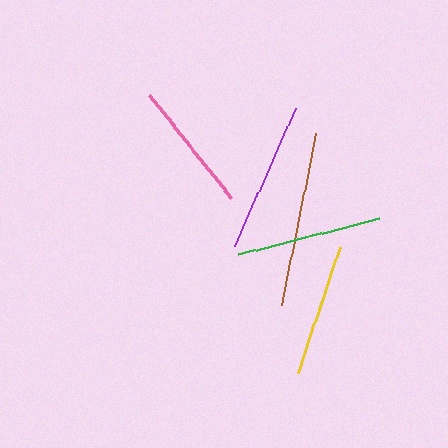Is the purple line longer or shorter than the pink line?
The purple line is longer than the pink line.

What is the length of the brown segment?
The brown segment is approximately 175 pixels long.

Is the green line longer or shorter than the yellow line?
The green line is longer than the yellow line.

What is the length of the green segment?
The green segment is approximately 146 pixels long.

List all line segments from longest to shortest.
From longest to shortest: brown, purple, green, yellow, pink.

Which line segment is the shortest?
The pink line is the shortest at approximately 133 pixels.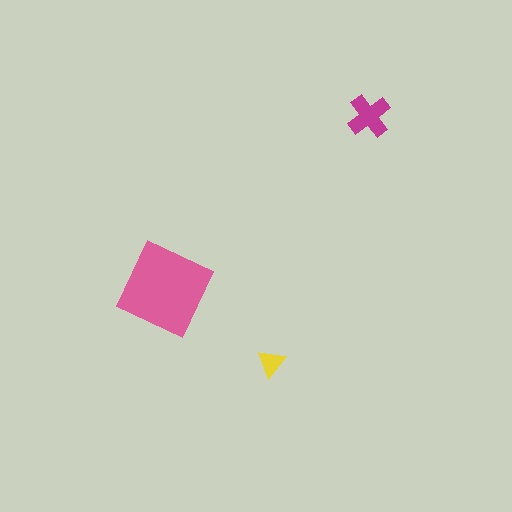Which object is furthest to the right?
The magenta cross is rightmost.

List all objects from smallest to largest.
The yellow triangle, the magenta cross, the pink diamond.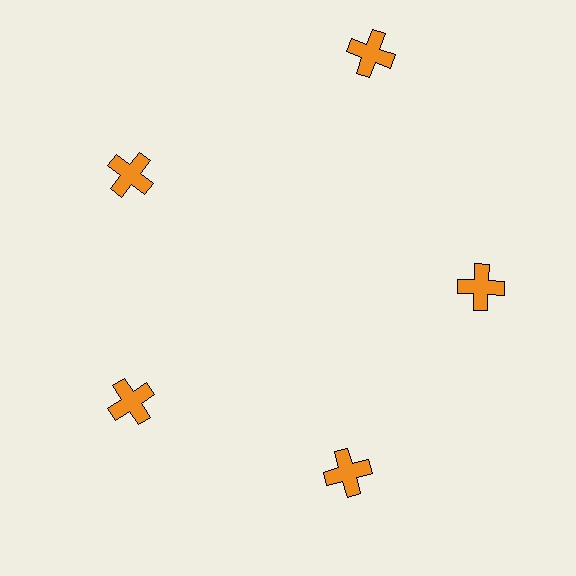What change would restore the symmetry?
The symmetry would be restored by moving it inward, back onto the ring so that all 5 crosses sit at equal angles and equal distance from the center.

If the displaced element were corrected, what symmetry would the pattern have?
It would have 5-fold rotational symmetry — the pattern would map onto itself every 72 degrees.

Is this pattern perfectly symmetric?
No. The 5 orange crosses are arranged in a ring, but one element near the 1 o'clock position is pushed outward from the center, breaking the 5-fold rotational symmetry.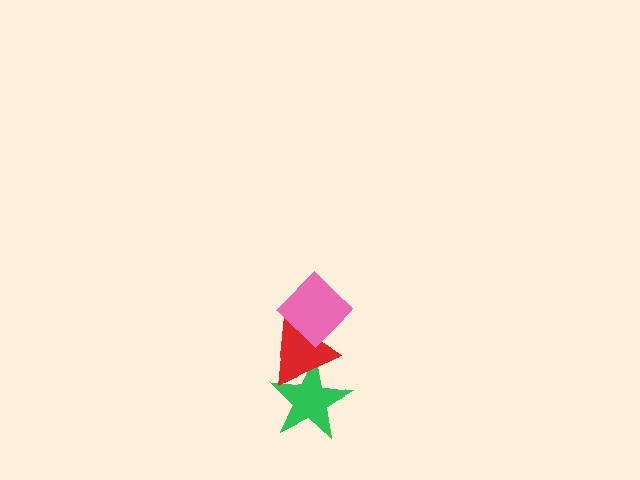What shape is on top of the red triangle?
The pink diamond is on top of the red triangle.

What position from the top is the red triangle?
The red triangle is 2nd from the top.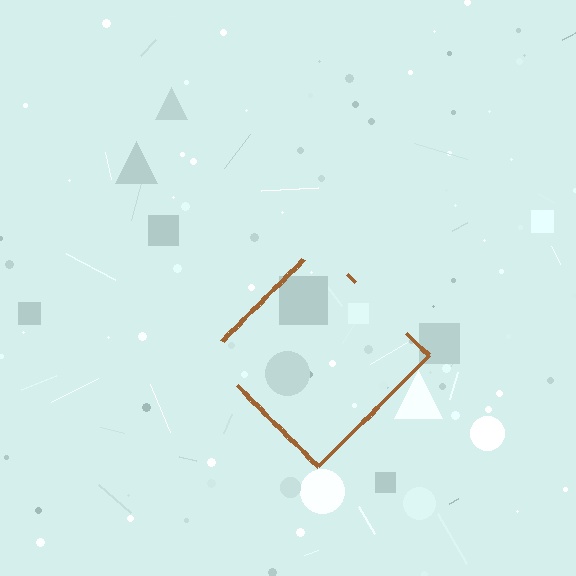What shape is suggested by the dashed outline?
The dashed outline suggests a diamond.